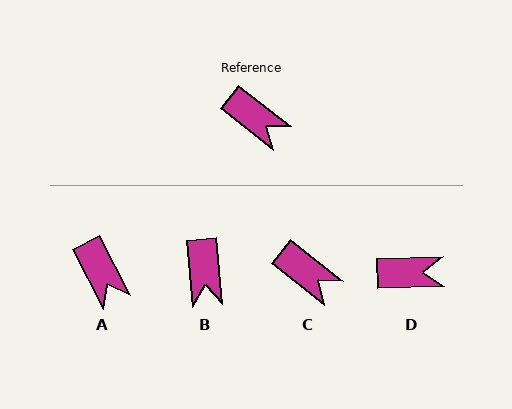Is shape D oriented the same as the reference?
No, it is off by about 40 degrees.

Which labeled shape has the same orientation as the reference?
C.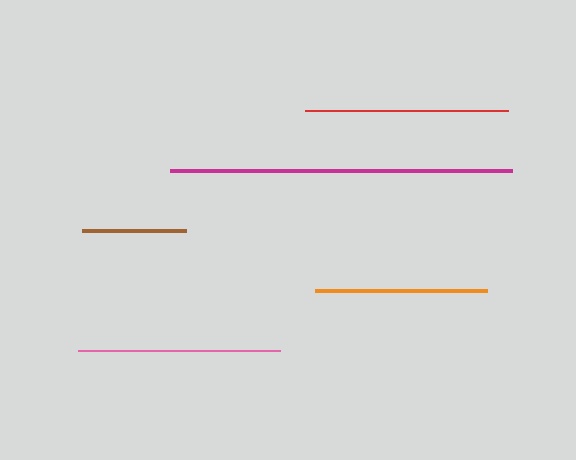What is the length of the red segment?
The red segment is approximately 204 pixels long.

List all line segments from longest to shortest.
From longest to shortest: magenta, red, pink, orange, brown.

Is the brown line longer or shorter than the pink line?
The pink line is longer than the brown line.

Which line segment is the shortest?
The brown line is the shortest at approximately 104 pixels.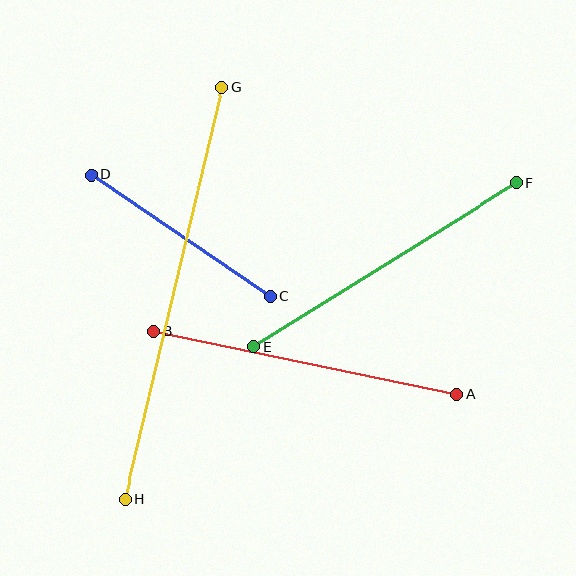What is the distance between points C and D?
The distance is approximately 217 pixels.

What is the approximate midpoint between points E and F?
The midpoint is at approximately (385, 265) pixels.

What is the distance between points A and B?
The distance is approximately 310 pixels.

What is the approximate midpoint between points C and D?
The midpoint is at approximately (181, 236) pixels.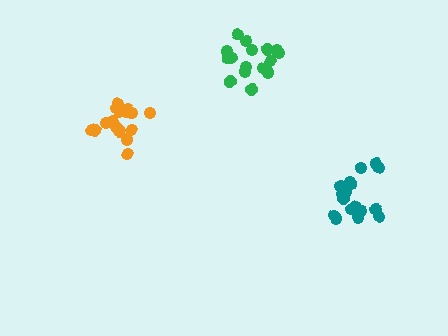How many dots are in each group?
Group 1: 18 dots, Group 2: 16 dots, Group 3: 16 dots (50 total).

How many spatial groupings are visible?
There are 3 spatial groupings.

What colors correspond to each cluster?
The clusters are colored: teal, orange, green.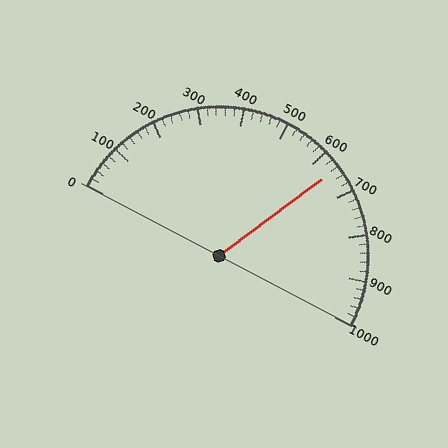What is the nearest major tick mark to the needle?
The nearest major tick mark is 600.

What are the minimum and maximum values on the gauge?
The gauge ranges from 0 to 1000.